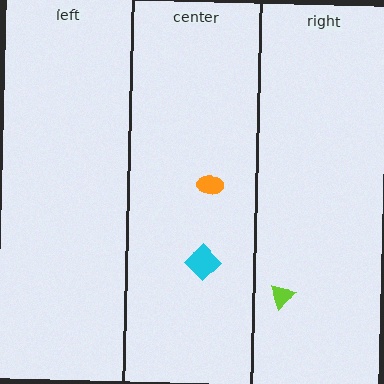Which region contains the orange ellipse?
The center region.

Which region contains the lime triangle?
The right region.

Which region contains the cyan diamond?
The center region.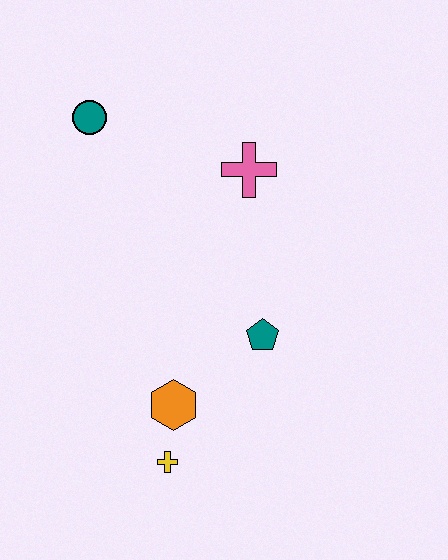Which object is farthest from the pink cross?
The yellow cross is farthest from the pink cross.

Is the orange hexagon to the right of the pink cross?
No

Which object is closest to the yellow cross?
The orange hexagon is closest to the yellow cross.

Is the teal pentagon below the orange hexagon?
No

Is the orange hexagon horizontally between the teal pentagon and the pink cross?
No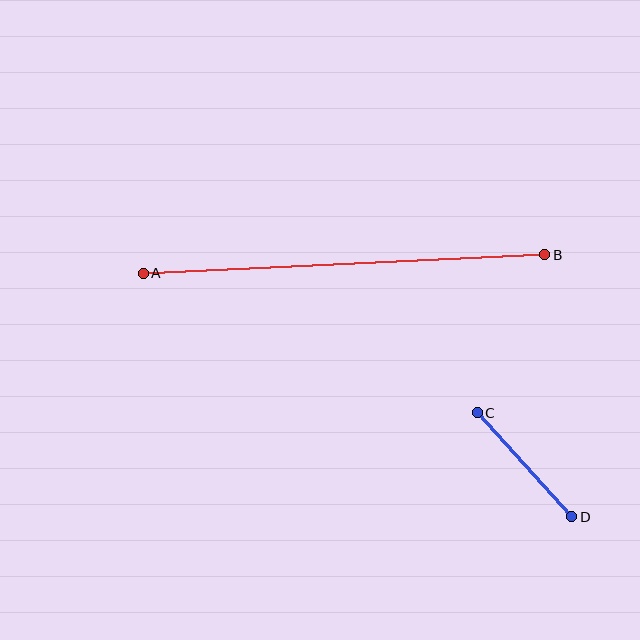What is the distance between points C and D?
The distance is approximately 141 pixels.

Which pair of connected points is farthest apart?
Points A and B are farthest apart.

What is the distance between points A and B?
The distance is approximately 402 pixels.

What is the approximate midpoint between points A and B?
The midpoint is at approximately (344, 264) pixels.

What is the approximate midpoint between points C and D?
The midpoint is at approximately (525, 465) pixels.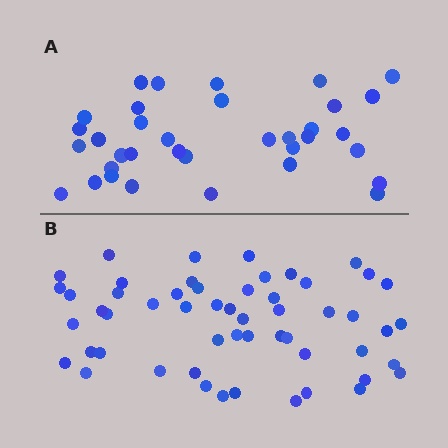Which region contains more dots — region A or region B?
Region B (the bottom region) has more dots.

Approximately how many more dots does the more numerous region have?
Region B has approximately 20 more dots than region A.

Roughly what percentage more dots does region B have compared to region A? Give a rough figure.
About 55% more.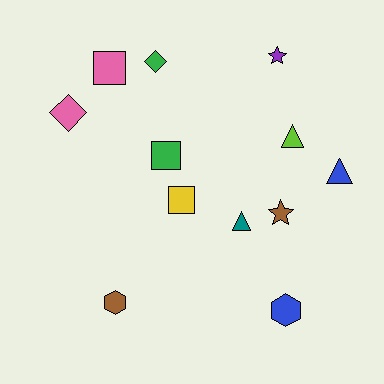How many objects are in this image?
There are 12 objects.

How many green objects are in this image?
There are 2 green objects.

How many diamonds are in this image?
There are 2 diamonds.